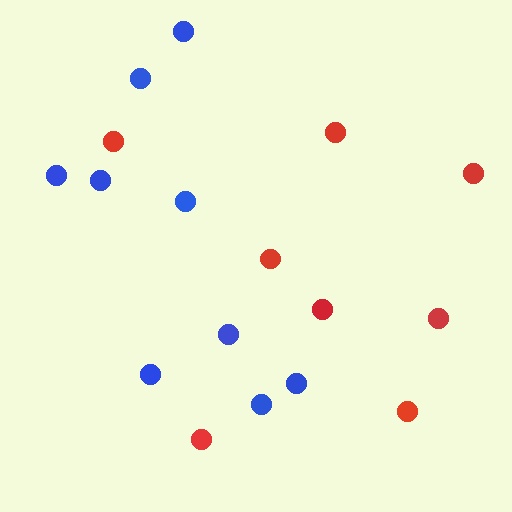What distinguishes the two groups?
There are 2 groups: one group of red circles (8) and one group of blue circles (9).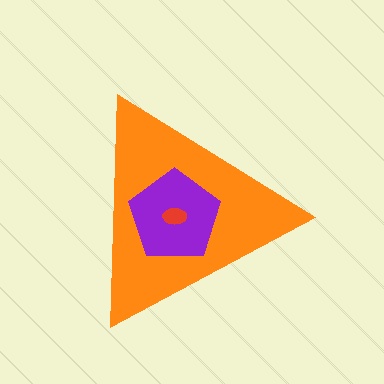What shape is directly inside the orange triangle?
The purple pentagon.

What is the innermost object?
The red ellipse.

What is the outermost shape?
The orange triangle.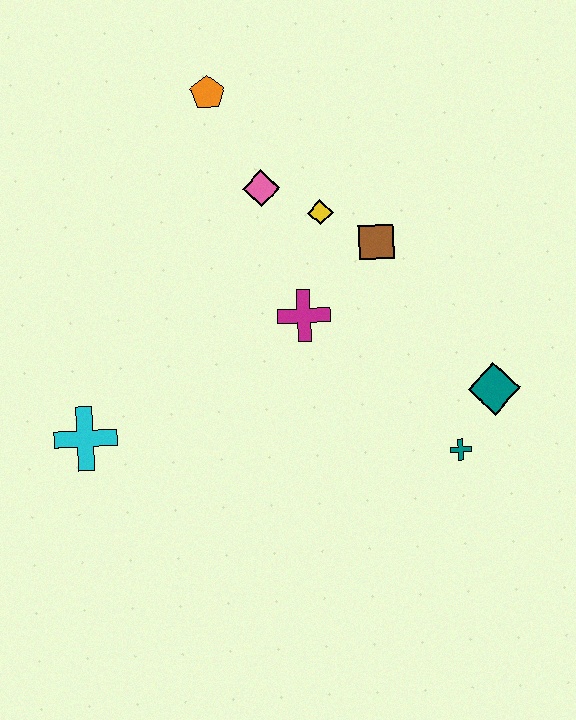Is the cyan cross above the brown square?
No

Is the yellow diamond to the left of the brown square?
Yes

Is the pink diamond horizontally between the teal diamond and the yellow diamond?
No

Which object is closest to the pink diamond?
The yellow diamond is closest to the pink diamond.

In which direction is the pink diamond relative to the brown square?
The pink diamond is to the left of the brown square.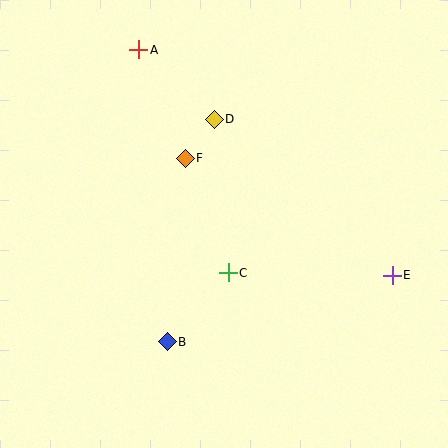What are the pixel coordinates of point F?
Point F is at (185, 158).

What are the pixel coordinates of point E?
Point E is at (392, 275).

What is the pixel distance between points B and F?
The distance between B and F is 184 pixels.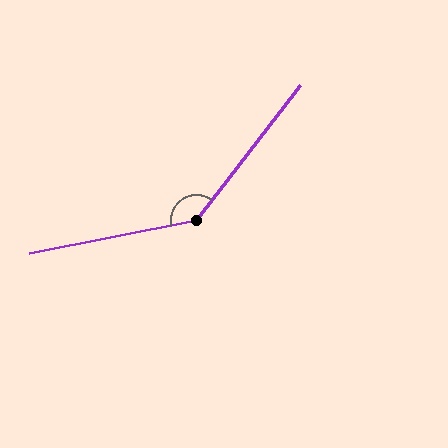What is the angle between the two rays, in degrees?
Approximately 139 degrees.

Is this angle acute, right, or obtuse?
It is obtuse.